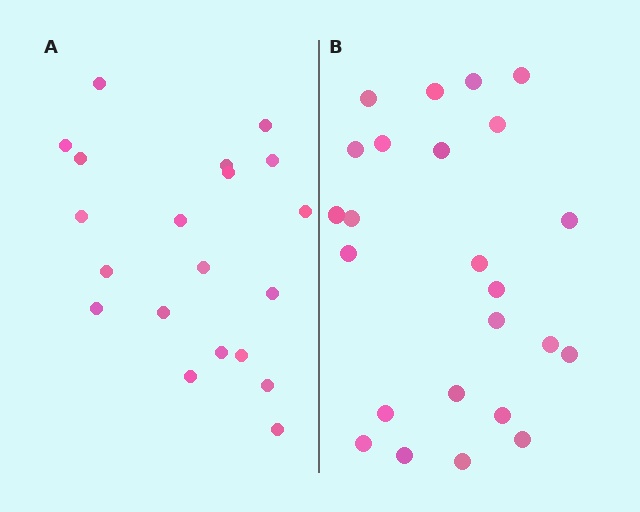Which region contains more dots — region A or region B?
Region B (the right region) has more dots.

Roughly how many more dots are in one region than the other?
Region B has about 4 more dots than region A.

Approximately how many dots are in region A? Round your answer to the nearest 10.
About 20 dots.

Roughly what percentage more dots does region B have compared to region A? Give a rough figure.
About 20% more.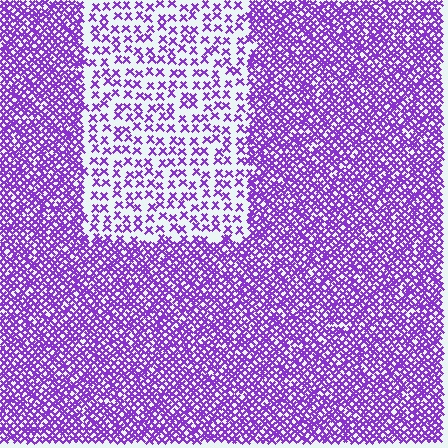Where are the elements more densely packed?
The elements are more densely packed outside the rectangle boundary.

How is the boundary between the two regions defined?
The boundary is defined by a change in element density (approximately 2.6x ratio). All elements are the same color, size, and shape.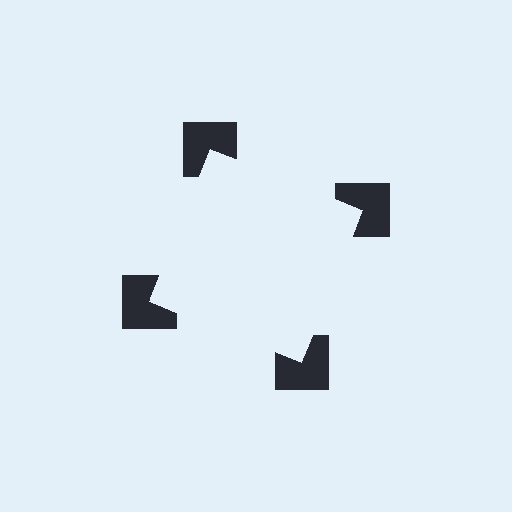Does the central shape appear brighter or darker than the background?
It typically appears slightly brighter than the background, even though no actual brightness change is drawn.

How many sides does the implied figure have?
4 sides.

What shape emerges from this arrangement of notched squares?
An illusory square — its edges are inferred from the aligned wedge cuts in the notched squares, not physically drawn.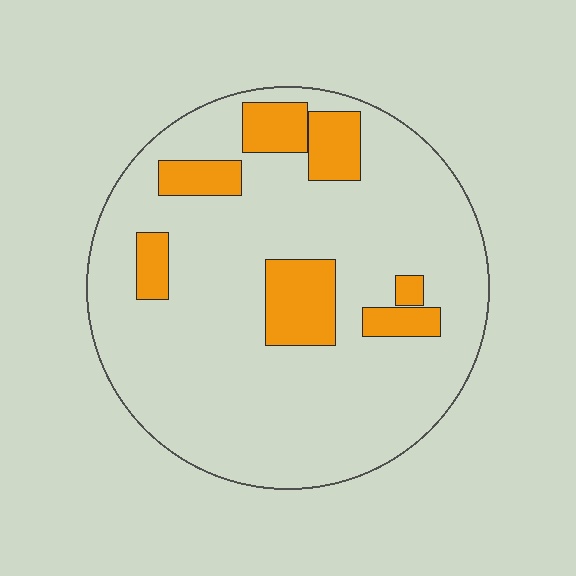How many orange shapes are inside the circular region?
7.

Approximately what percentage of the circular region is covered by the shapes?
Approximately 15%.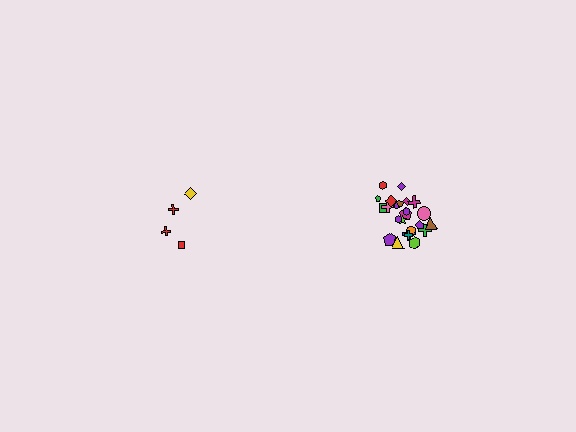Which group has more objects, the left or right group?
The right group.